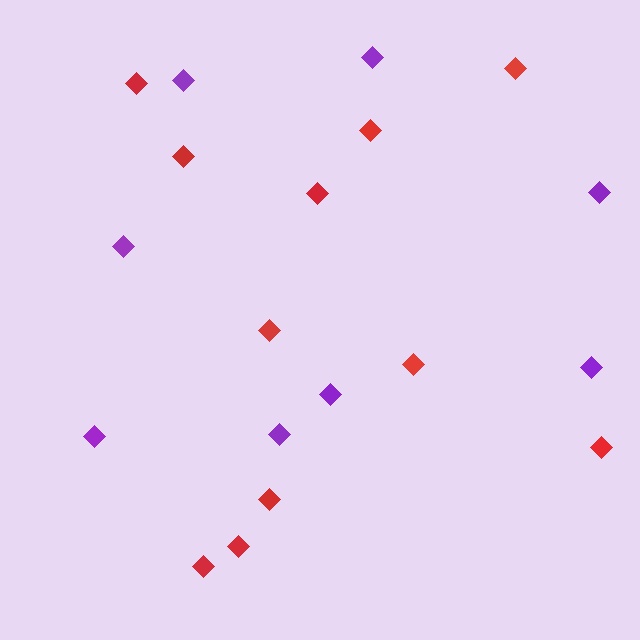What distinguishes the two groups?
There are 2 groups: one group of purple diamonds (8) and one group of red diamonds (11).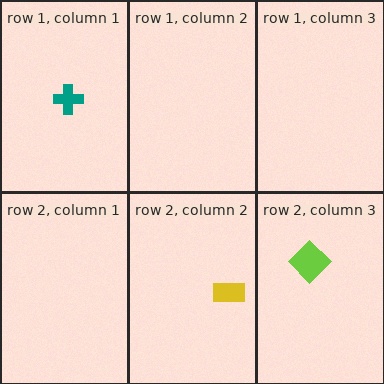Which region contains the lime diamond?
The row 2, column 3 region.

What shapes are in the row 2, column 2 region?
The yellow rectangle.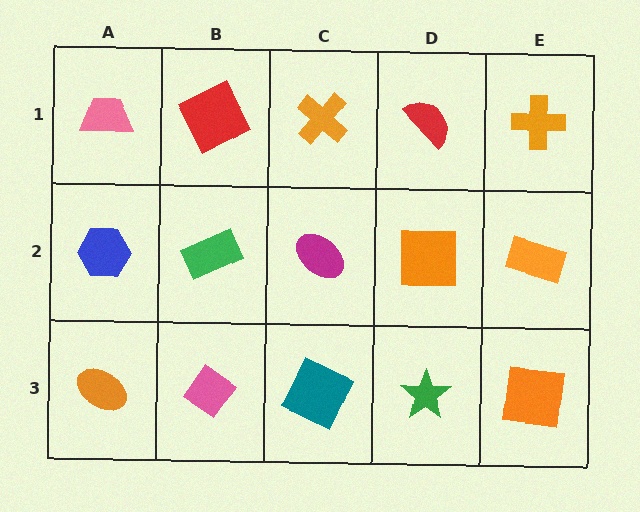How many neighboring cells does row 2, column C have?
4.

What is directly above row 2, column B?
A red square.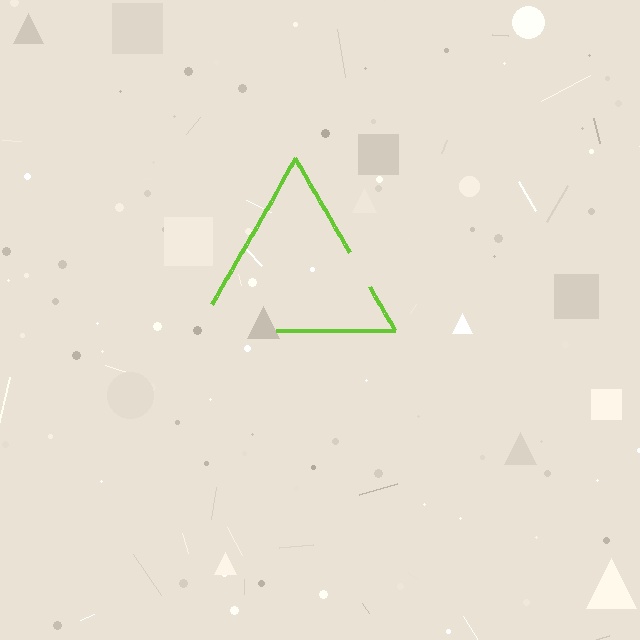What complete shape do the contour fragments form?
The contour fragments form a triangle.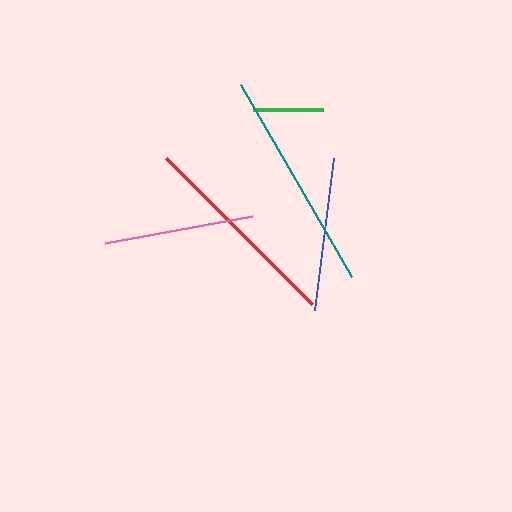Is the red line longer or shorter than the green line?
The red line is longer than the green line.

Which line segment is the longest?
The teal line is the longest at approximately 222 pixels.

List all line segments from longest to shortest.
From longest to shortest: teal, red, blue, pink, green.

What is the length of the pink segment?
The pink segment is approximately 150 pixels long.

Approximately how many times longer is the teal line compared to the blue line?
The teal line is approximately 1.5 times the length of the blue line.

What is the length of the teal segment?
The teal segment is approximately 222 pixels long.